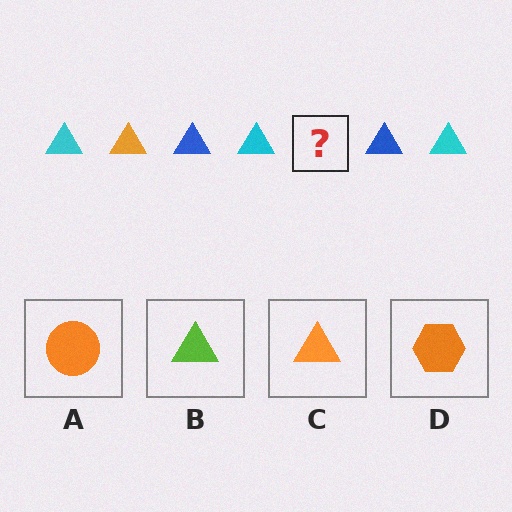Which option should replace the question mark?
Option C.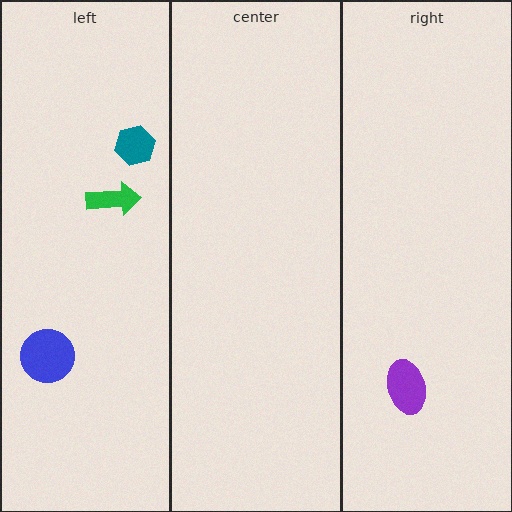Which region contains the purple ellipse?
The right region.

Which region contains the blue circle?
The left region.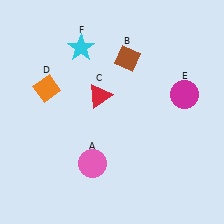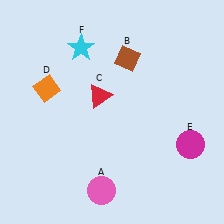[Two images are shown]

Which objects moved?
The objects that moved are: the pink circle (A), the magenta circle (E).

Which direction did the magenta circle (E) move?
The magenta circle (E) moved down.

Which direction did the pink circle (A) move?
The pink circle (A) moved down.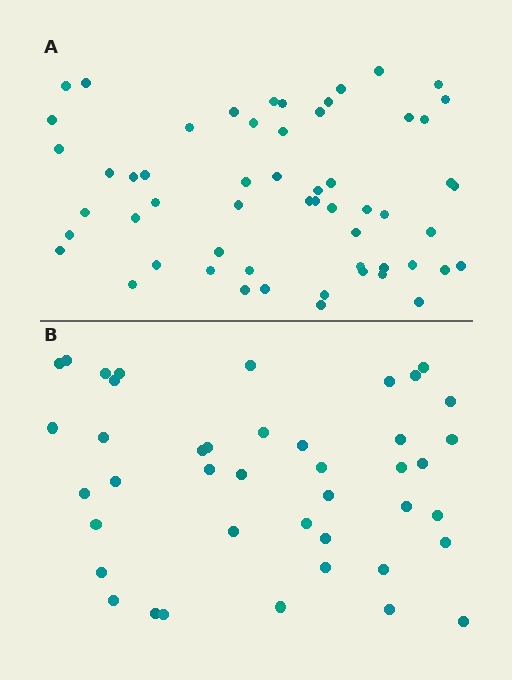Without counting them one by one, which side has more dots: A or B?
Region A (the top region) has more dots.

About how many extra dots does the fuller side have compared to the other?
Region A has approximately 15 more dots than region B.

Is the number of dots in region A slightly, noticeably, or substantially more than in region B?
Region A has noticeably more, but not dramatically so. The ratio is roughly 1.4 to 1.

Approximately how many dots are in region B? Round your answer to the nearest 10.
About 40 dots. (The exact count is 42, which rounds to 40.)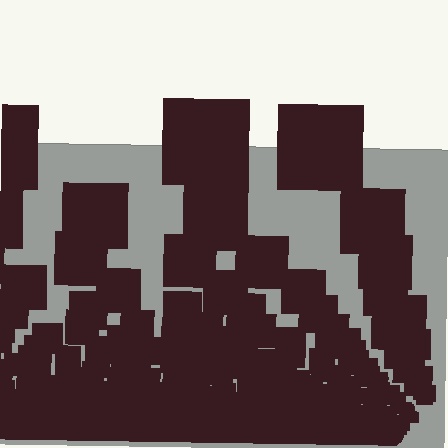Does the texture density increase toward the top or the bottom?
Density increases toward the bottom.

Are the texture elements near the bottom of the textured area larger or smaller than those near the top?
Smaller. The gradient is inverted — elements near the bottom are smaller and denser.